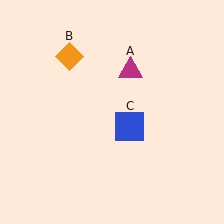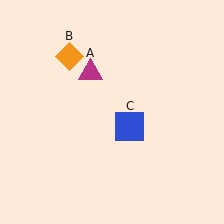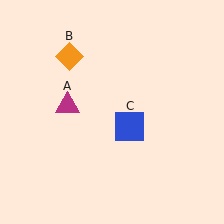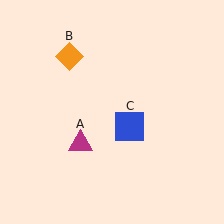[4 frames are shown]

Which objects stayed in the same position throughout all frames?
Orange diamond (object B) and blue square (object C) remained stationary.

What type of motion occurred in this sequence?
The magenta triangle (object A) rotated counterclockwise around the center of the scene.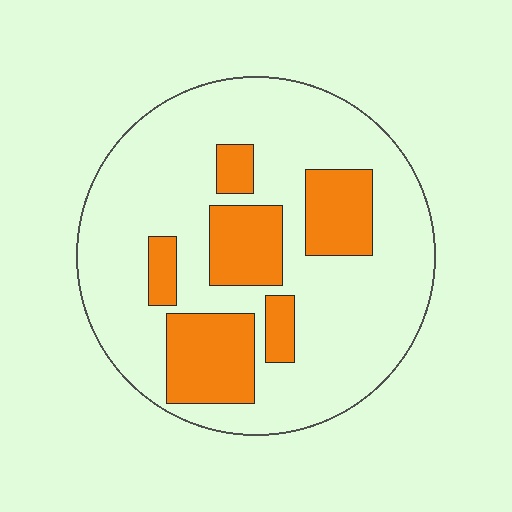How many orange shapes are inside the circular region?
6.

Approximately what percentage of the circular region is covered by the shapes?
Approximately 25%.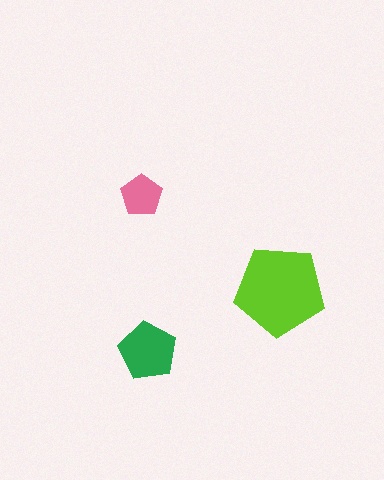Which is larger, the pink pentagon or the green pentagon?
The green one.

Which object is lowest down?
The green pentagon is bottommost.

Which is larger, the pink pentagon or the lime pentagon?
The lime one.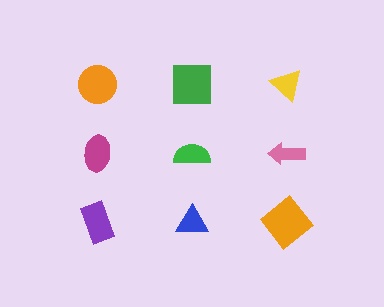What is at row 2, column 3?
A pink arrow.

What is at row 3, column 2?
A blue triangle.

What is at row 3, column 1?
A purple rectangle.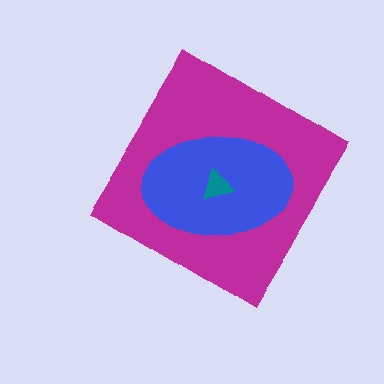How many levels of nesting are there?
3.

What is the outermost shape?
The magenta diamond.